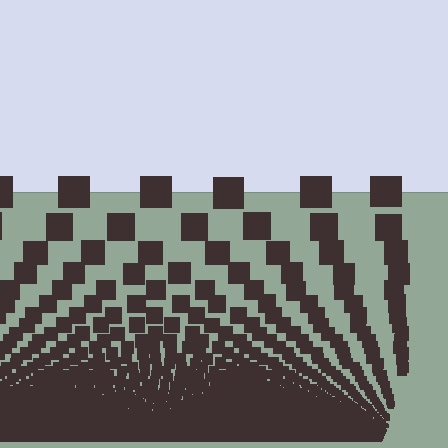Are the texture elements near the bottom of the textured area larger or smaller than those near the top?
Smaller. The gradient is inverted — elements near the bottom are smaller and denser.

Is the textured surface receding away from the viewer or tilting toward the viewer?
The surface appears to tilt toward the viewer. Texture elements get larger and sparser toward the top.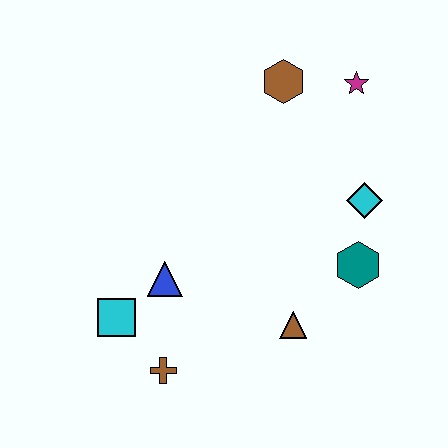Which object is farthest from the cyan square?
The magenta star is farthest from the cyan square.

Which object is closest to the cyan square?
The blue triangle is closest to the cyan square.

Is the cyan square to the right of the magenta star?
No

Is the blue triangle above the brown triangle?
Yes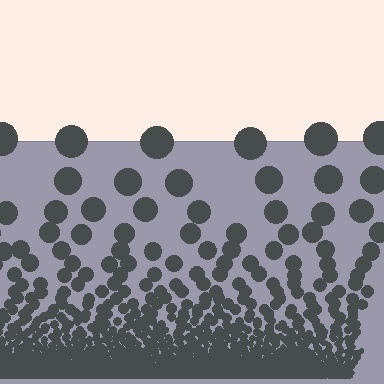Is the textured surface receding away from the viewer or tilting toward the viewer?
The surface appears to tilt toward the viewer. Texture elements get larger and sparser toward the top.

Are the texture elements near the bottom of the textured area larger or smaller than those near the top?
Smaller. The gradient is inverted — elements near the bottom are smaller and denser.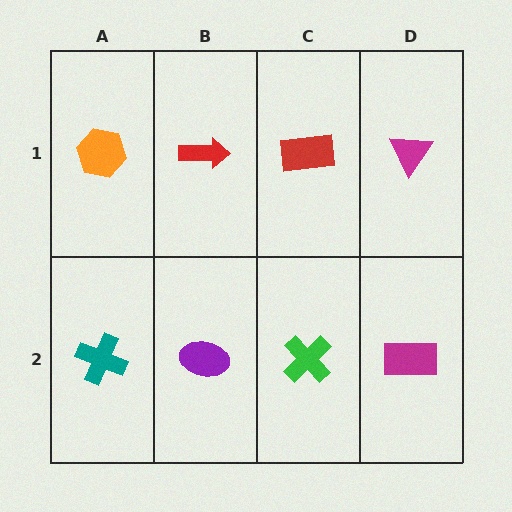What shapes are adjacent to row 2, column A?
An orange hexagon (row 1, column A), a purple ellipse (row 2, column B).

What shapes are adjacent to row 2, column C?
A red rectangle (row 1, column C), a purple ellipse (row 2, column B), a magenta rectangle (row 2, column D).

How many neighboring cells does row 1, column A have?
2.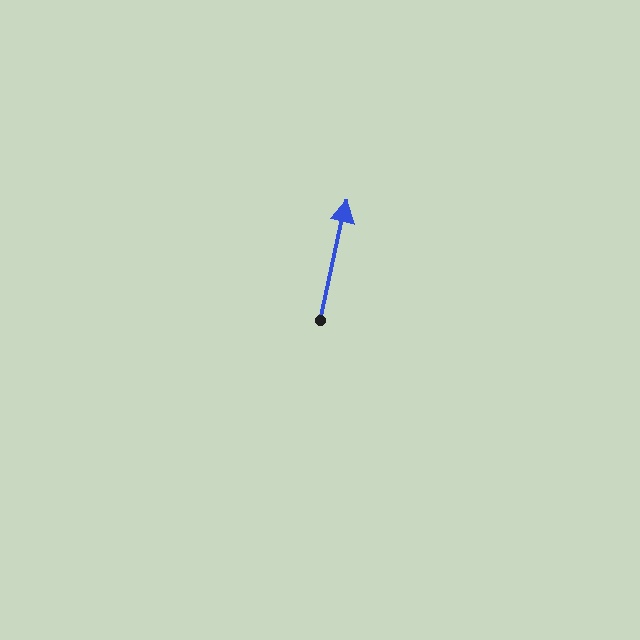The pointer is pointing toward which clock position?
Roughly 12 o'clock.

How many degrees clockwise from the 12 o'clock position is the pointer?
Approximately 13 degrees.